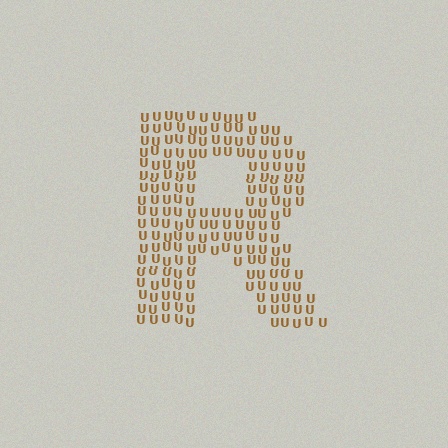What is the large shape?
The large shape is the letter R.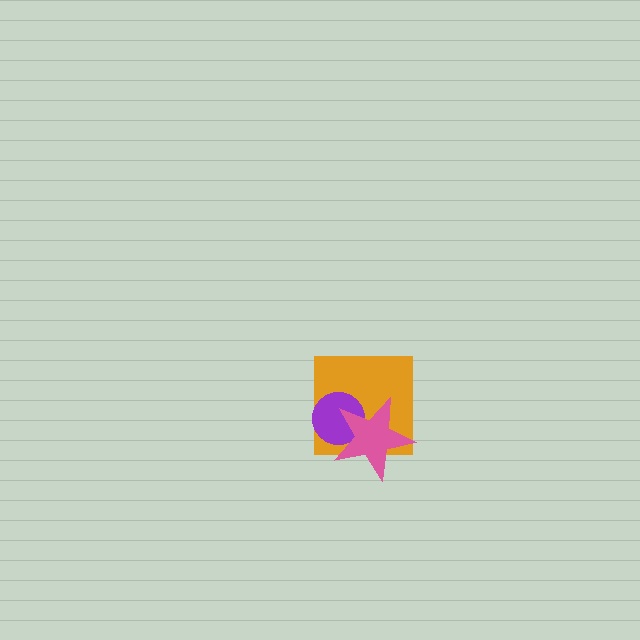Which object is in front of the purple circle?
The pink star is in front of the purple circle.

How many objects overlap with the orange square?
2 objects overlap with the orange square.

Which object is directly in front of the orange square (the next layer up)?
The purple circle is directly in front of the orange square.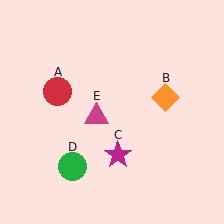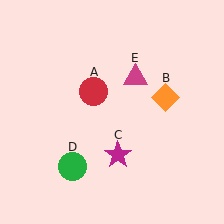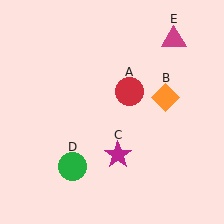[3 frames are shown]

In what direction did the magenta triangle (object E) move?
The magenta triangle (object E) moved up and to the right.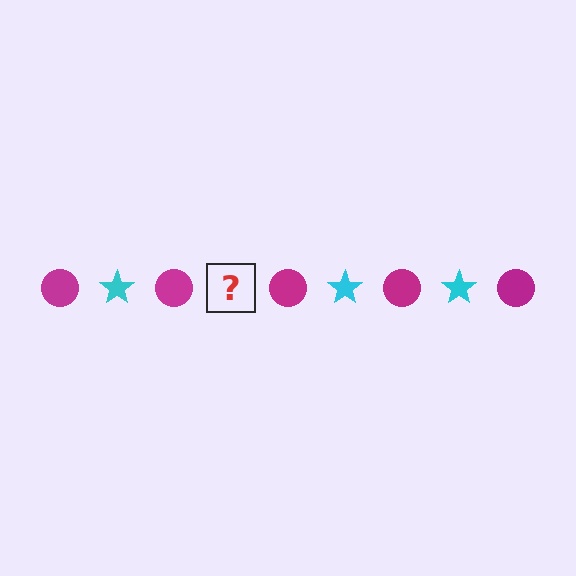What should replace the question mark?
The question mark should be replaced with a cyan star.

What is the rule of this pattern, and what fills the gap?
The rule is that the pattern alternates between magenta circle and cyan star. The gap should be filled with a cyan star.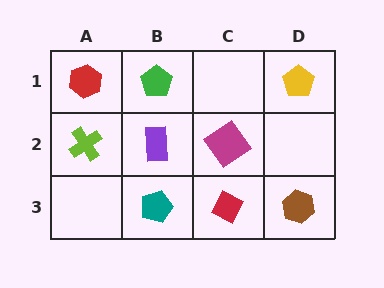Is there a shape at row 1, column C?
No, that cell is empty.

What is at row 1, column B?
A green pentagon.